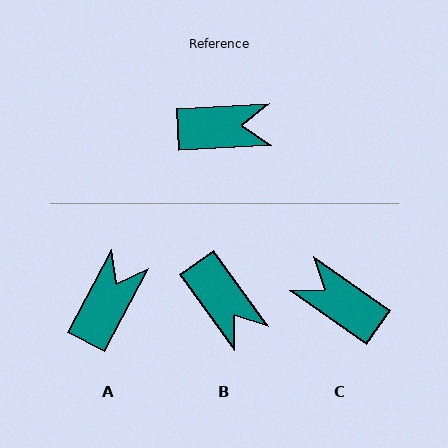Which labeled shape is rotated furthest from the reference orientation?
C, about 142 degrees away.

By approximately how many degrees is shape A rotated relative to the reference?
Approximately 59 degrees counter-clockwise.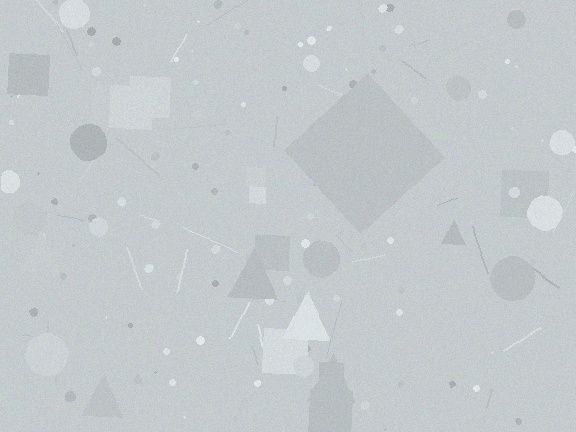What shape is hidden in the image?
A diamond is hidden in the image.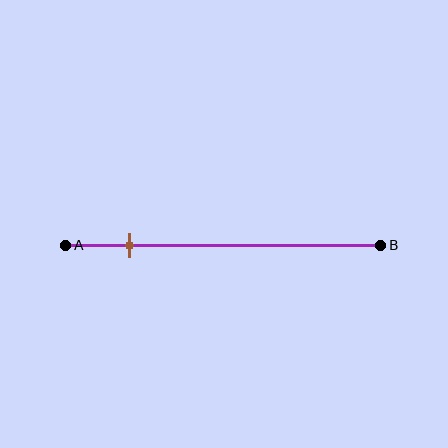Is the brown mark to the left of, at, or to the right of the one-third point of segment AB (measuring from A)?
The brown mark is to the left of the one-third point of segment AB.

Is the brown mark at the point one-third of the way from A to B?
No, the mark is at about 20% from A, not at the 33% one-third point.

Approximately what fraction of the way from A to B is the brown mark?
The brown mark is approximately 20% of the way from A to B.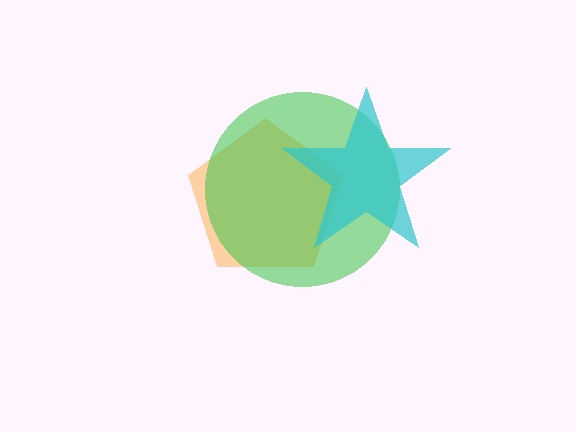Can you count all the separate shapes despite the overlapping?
Yes, there are 3 separate shapes.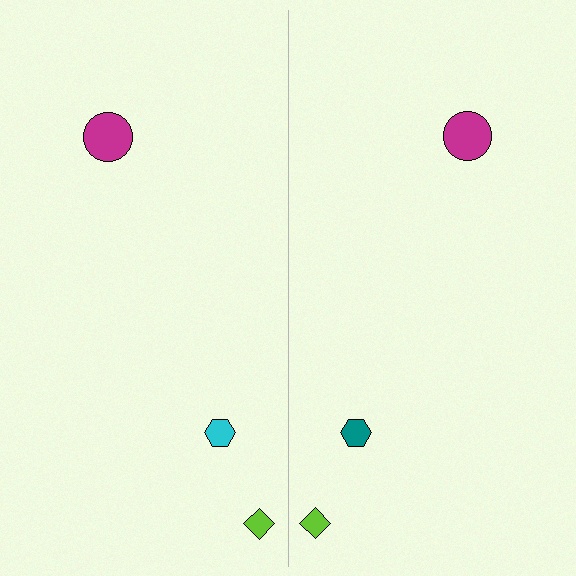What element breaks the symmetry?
The teal hexagon on the right side breaks the symmetry — its mirror counterpart is cyan.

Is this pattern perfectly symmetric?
No, the pattern is not perfectly symmetric. The teal hexagon on the right side breaks the symmetry — its mirror counterpart is cyan.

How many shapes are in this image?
There are 6 shapes in this image.